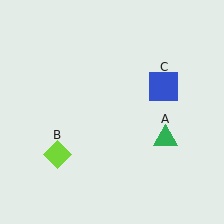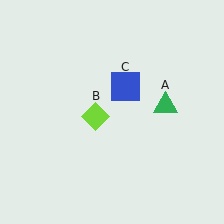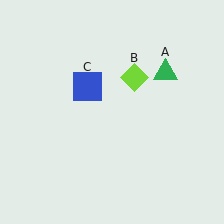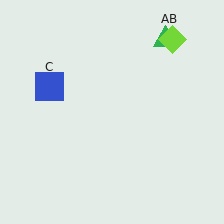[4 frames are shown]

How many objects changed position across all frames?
3 objects changed position: green triangle (object A), lime diamond (object B), blue square (object C).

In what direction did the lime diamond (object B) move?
The lime diamond (object B) moved up and to the right.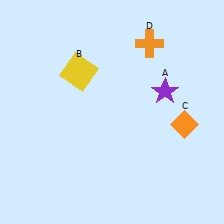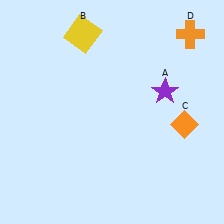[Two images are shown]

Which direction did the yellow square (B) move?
The yellow square (B) moved up.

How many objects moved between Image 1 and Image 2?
2 objects moved between the two images.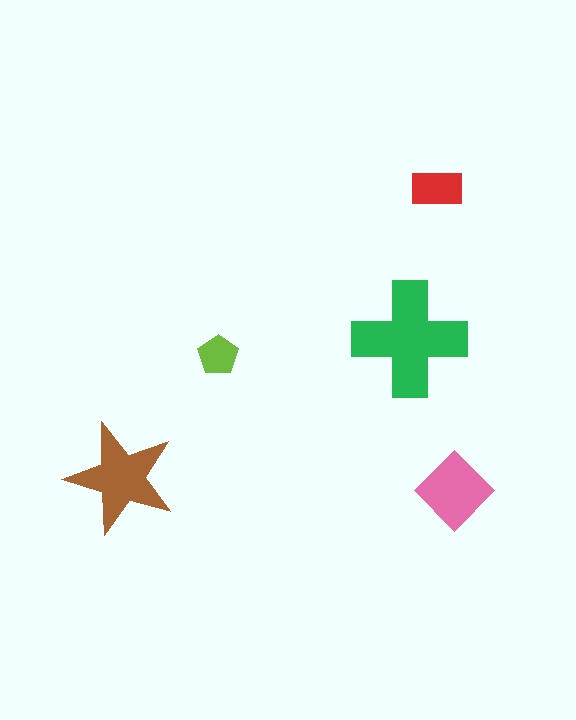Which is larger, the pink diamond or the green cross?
The green cross.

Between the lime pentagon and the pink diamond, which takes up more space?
The pink diamond.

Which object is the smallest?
The lime pentagon.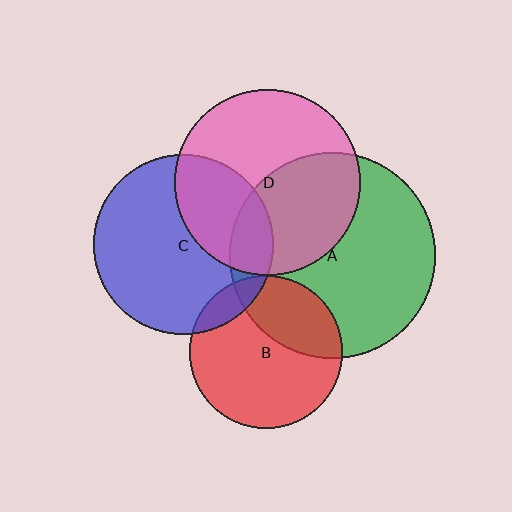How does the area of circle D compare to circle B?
Approximately 1.5 times.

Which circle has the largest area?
Circle A (green).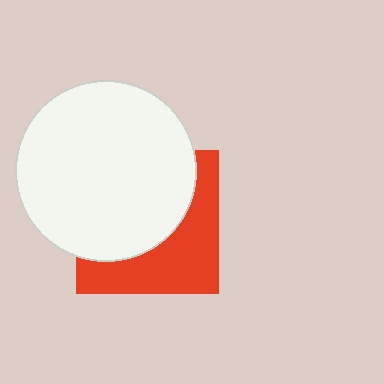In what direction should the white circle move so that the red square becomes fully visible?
The white circle should move toward the upper-left. That is the shortest direction to clear the overlap and leave the red square fully visible.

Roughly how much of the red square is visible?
A small part of it is visible (roughly 43%).